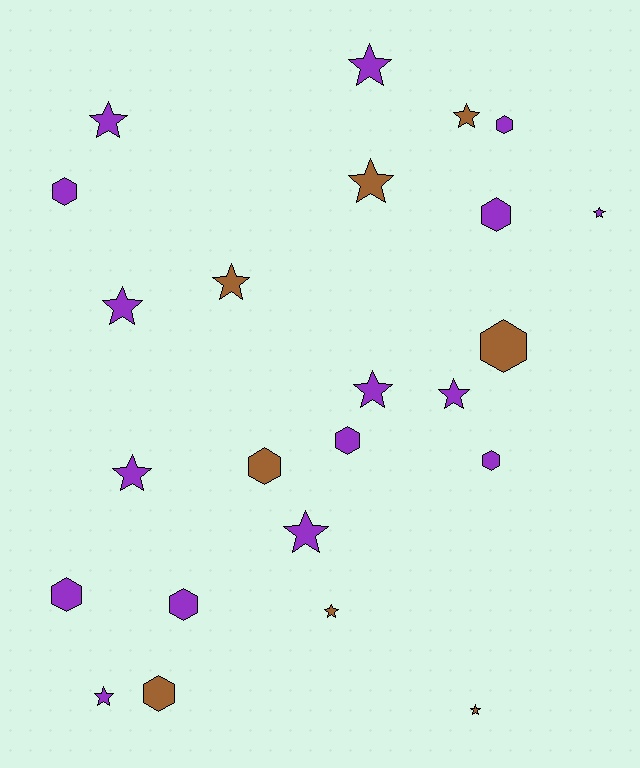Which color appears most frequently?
Purple, with 16 objects.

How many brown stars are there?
There are 5 brown stars.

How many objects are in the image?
There are 24 objects.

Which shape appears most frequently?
Star, with 14 objects.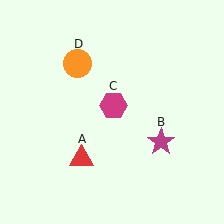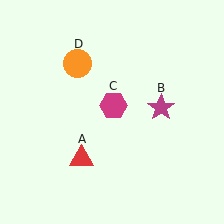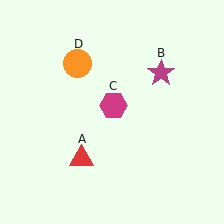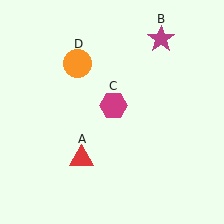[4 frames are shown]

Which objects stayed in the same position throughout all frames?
Red triangle (object A) and magenta hexagon (object C) and orange circle (object D) remained stationary.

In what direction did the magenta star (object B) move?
The magenta star (object B) moved up.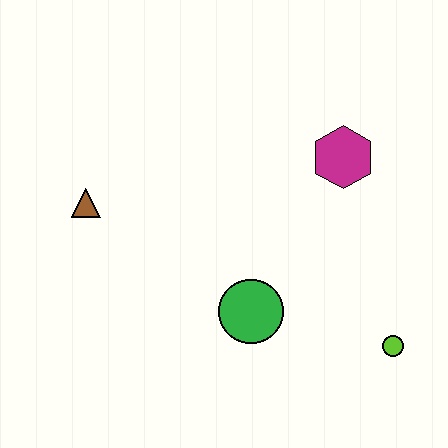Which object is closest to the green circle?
The lime circle is closest to the green circle.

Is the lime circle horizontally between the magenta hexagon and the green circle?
No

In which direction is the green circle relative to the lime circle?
The green circle is to the left of the lime circle.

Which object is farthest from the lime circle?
The brown triangle is farthest from the lime circle.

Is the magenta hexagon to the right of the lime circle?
No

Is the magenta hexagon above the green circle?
Yes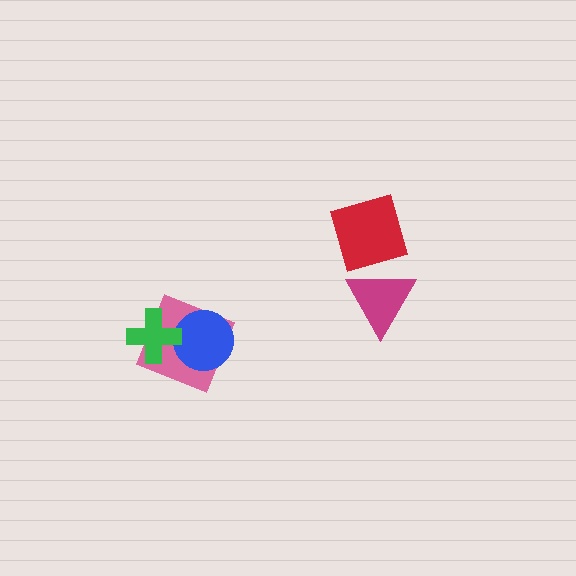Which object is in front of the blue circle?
The green cross is in front of the blue circle.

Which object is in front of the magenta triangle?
The red diamond is in front of the magenta triangle.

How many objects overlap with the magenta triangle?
1 object overlaps with the magenta triangle.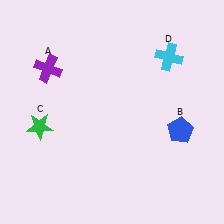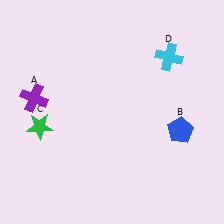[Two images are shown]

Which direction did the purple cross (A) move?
The purple cross (A) moved down.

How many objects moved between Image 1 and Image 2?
1 object moved between the two images.